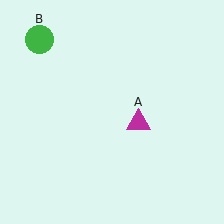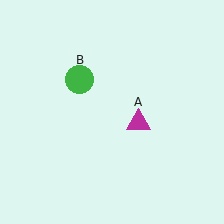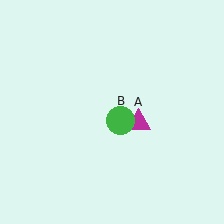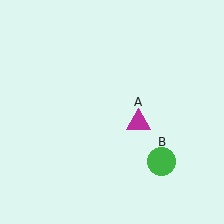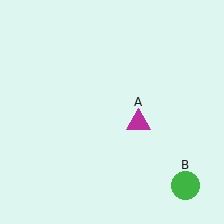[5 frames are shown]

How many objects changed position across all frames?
1 object changed position: green circle (object B).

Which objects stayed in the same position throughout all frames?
Magenta triangle (object A) remained stationary.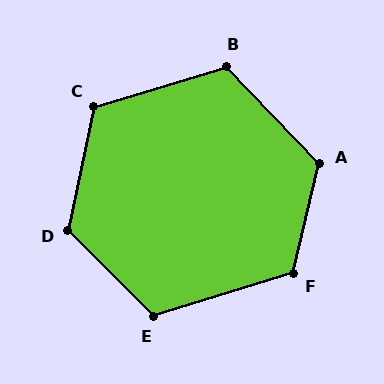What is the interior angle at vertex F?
Approximately 120 degrees (obtuse).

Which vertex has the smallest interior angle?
B, at approximately 117 degrees.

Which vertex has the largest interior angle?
A, at approximately 123 degrees.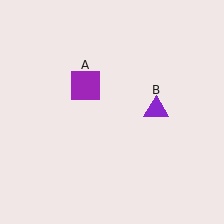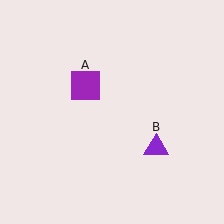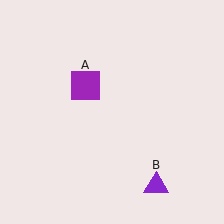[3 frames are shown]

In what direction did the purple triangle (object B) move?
The purple triangle (object B) moved down.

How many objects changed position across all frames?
1 object changed position: purple triangle (object B).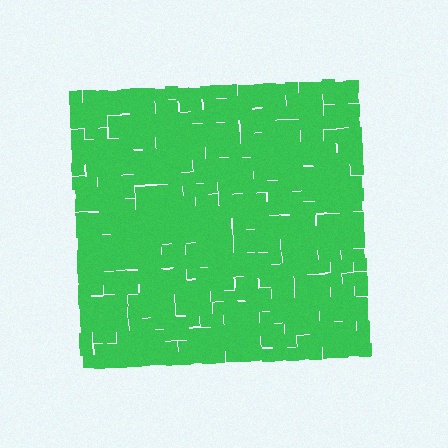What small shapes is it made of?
It is made of small squares.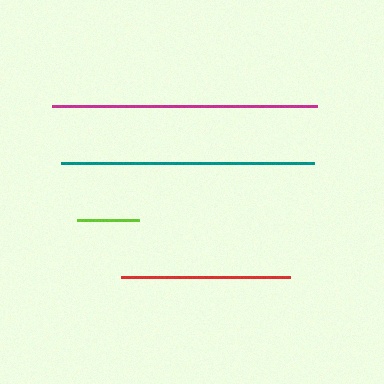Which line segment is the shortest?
The lime line is the shortest at approximately 62 pixels.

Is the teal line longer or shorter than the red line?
The teal line is longer than the red line.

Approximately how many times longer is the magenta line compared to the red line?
The magenta line is approximately 1.6 times the length of the red line.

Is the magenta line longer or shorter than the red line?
The magenta line is longer than the red line.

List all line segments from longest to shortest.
From longest to shortest: magenta, teal, red, lime.